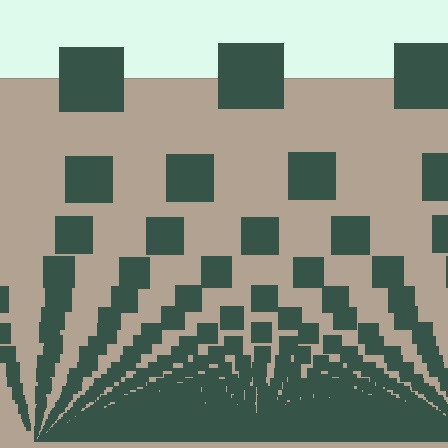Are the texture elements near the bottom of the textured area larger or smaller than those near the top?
Smaller. The gradient is inverted — elements near the bottom are smaller and denser.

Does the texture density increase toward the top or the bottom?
Density increases toward the bottom.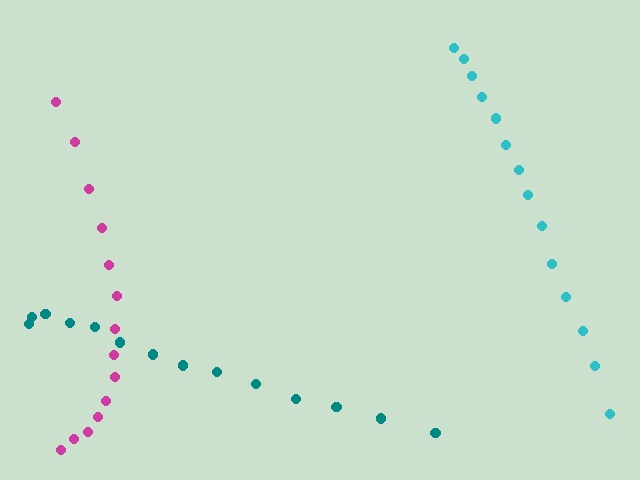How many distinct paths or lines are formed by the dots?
There are 3 distinct paths.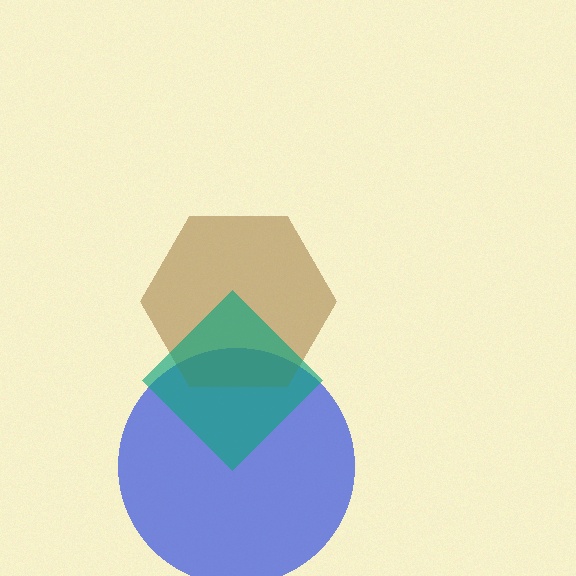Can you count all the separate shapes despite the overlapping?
Yes, there are 3 separate shapes.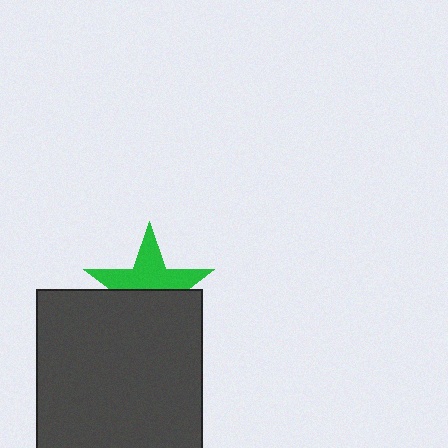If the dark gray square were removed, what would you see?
You would see the complete green star.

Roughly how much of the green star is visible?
About half of it is visible (roughly 52%).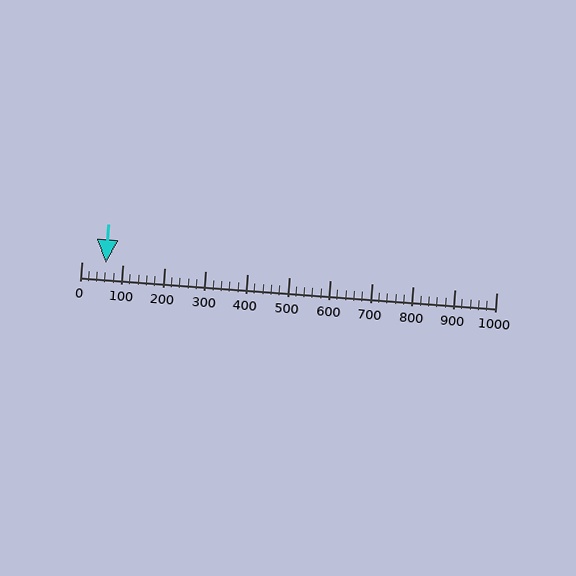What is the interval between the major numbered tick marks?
The major tick marks are spaced 100 units apart.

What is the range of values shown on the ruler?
The ruler shows values from 0 to 1000.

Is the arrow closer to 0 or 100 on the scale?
The arrow is closer to 100.